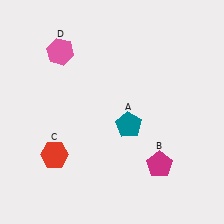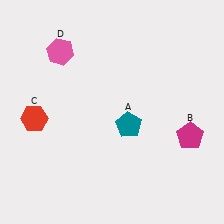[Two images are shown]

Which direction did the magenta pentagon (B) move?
The magenta pentagon (B) moved right.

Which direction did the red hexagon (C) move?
The red hexagon (C) moved up.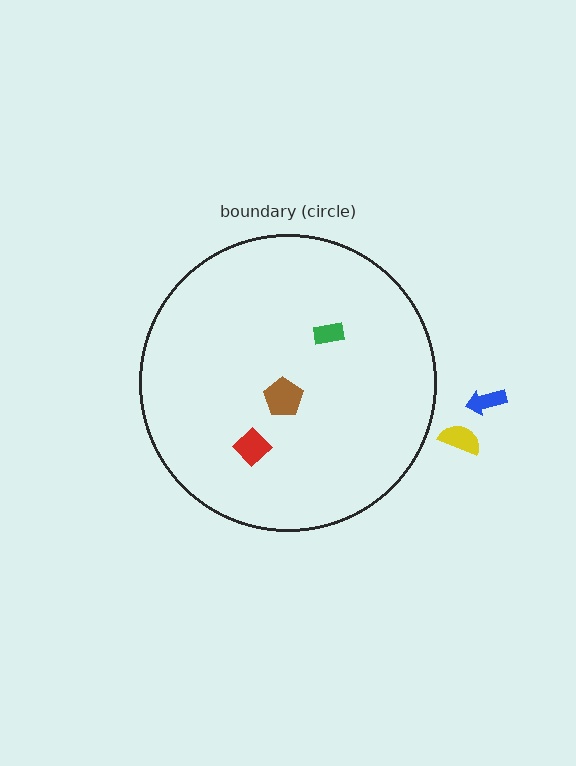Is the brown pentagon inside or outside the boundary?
Inside.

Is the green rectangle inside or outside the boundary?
Inside.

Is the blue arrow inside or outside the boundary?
Outside.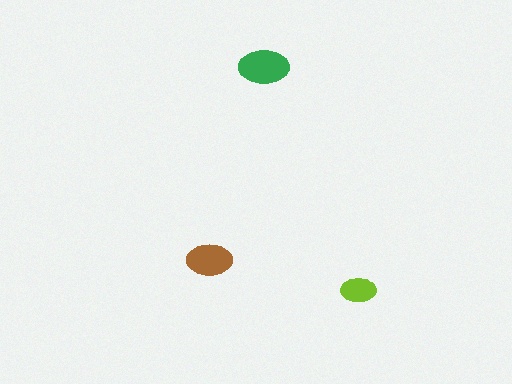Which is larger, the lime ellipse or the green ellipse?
The green one.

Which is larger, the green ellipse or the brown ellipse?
The green one.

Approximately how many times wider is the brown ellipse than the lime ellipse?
About 1.5 times wider.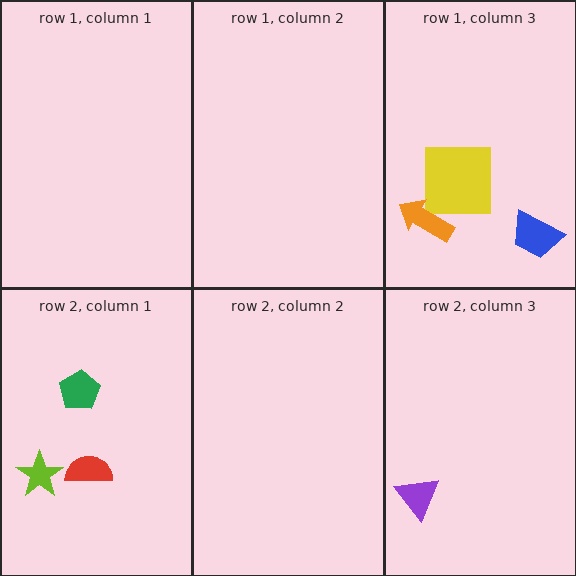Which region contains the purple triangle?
The row 2, column 3 region.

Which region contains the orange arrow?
The row 1, column 3 region.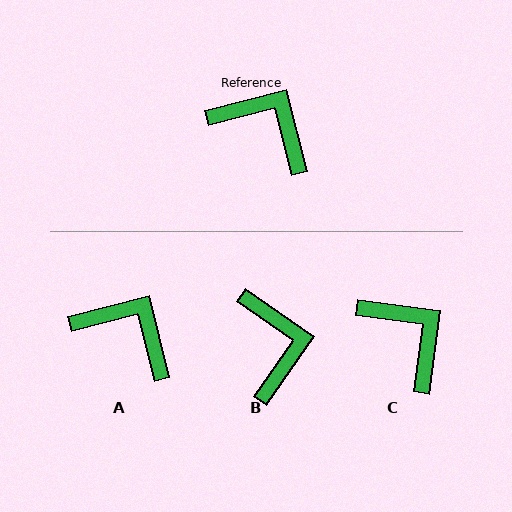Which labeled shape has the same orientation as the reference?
A.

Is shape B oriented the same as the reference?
No, it is off by about 49 degrees.